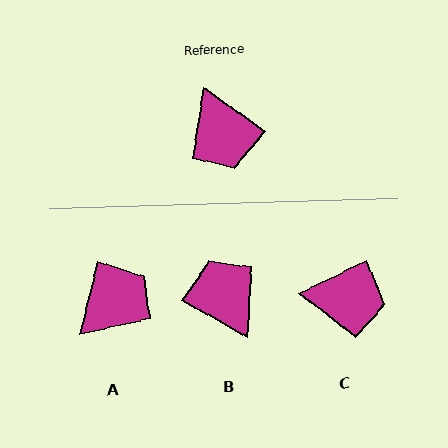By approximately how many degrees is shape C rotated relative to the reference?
Approximately 62 degrees counter-clockwise.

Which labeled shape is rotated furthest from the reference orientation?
B, about 174 degrees away.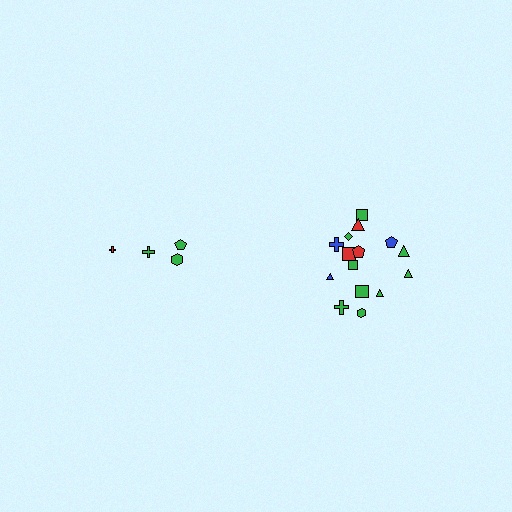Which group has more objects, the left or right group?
The right group.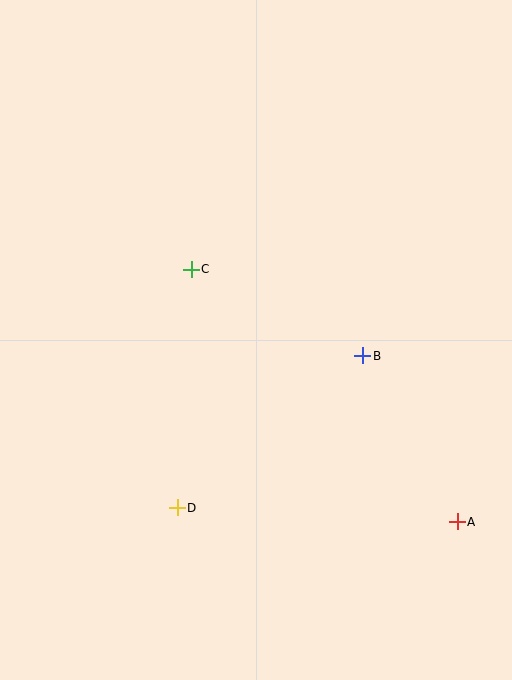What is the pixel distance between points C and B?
The distance between C and B is 192 pixels.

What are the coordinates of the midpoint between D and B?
The midpoint between D and B is at (270, 432).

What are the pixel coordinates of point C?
Point C is at (191, 269).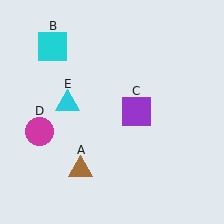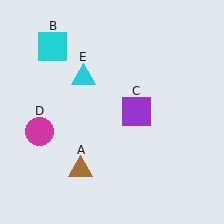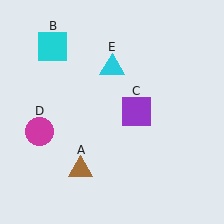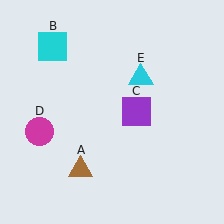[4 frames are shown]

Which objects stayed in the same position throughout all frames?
Brown triangle (object A) and cyan square (object B) and purple square (object C) and magenta circle (object D) remained stationary.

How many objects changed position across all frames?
1 object changed position: cyan triangle (object E).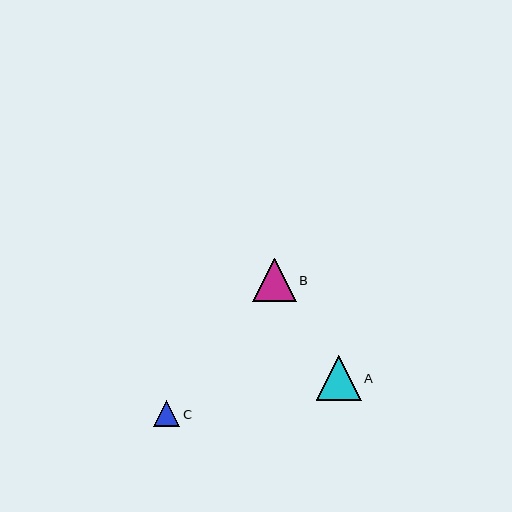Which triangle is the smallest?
Triangle C is the smallest with a size of approximately 26 pixels.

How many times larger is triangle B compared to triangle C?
Triangle B is approximately 1.7 times the size of triangle C.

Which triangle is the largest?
Triangle A is the largest with a size of approximately 45 pixels.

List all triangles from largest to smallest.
From largest to smallest: A, B, C.